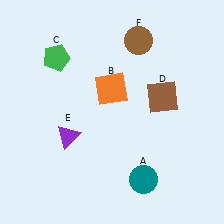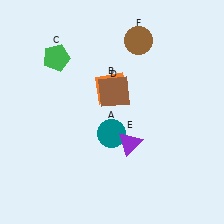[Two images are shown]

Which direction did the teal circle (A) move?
The teal circle (A) moved up.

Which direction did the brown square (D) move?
The brown square (D) moved left.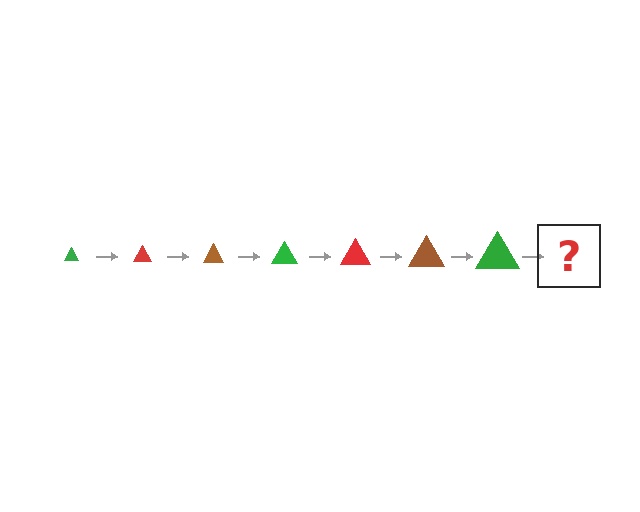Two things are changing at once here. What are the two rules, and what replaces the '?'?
The two rules are that the triangle grows larger each step and the color cycles through green, red, and brown. The '?' should be a red triangle, larger than the previous one.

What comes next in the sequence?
The next element should be a red triangle, larger than the previous one.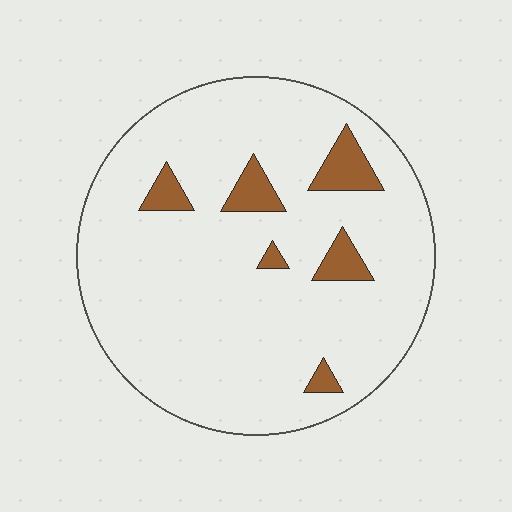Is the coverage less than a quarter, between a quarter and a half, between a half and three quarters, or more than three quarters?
Less than a quarter.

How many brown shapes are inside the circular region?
6.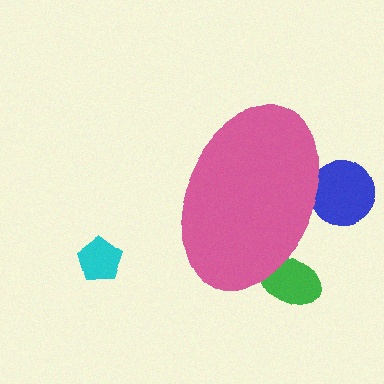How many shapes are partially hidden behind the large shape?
2 shapes are partially hidden.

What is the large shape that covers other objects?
A pink ellipse.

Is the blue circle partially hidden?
Yes, the blue circle is partially hidden behind the pink ellipse.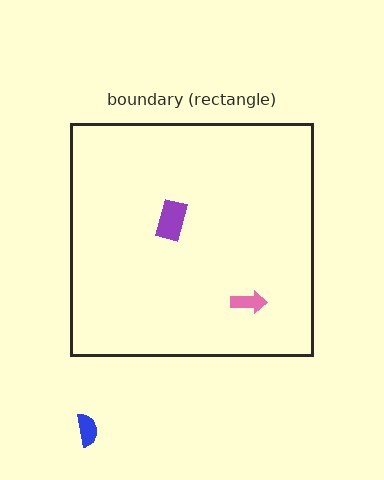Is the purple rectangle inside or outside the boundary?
Inside.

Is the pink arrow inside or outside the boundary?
Inside.